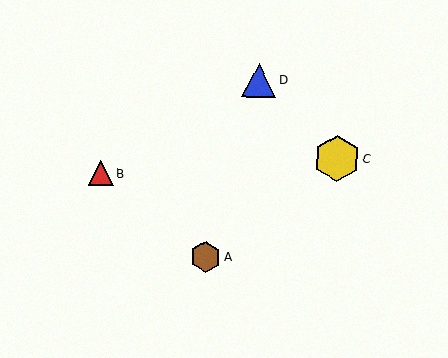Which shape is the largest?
The yellow hexagon (labeled C) is the largest.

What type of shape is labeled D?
Shape D is a blue triangle.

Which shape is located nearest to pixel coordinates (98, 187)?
The red triangle (labeled B) at (101, 173) is nearest to that location.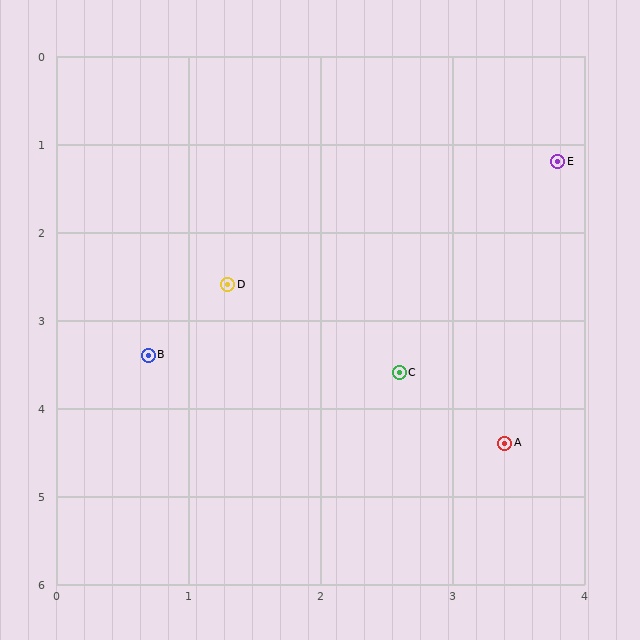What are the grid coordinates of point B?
Point B is at approximately (0.7, 3.4).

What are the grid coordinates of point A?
Point A is at approximately (3.4, 4.4).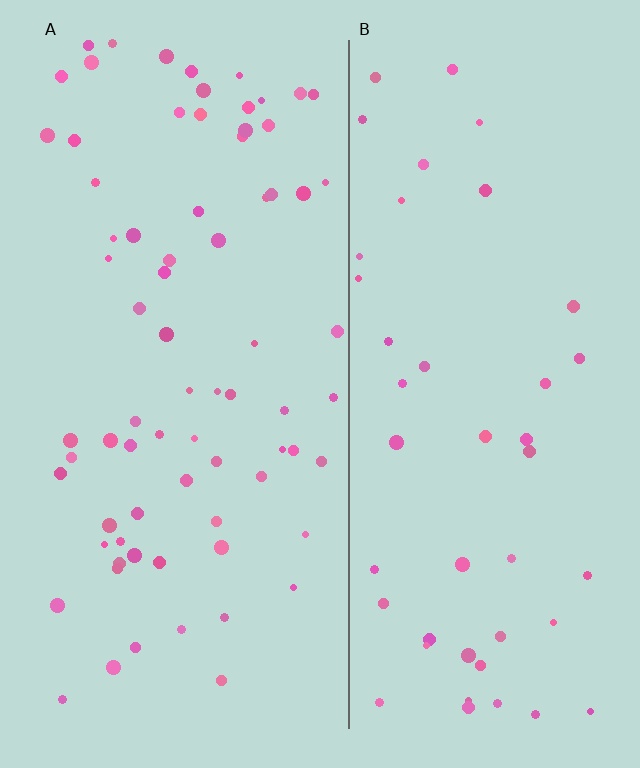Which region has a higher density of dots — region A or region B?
A (the left).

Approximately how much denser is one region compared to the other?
Approximately 1.6× — region A over region B.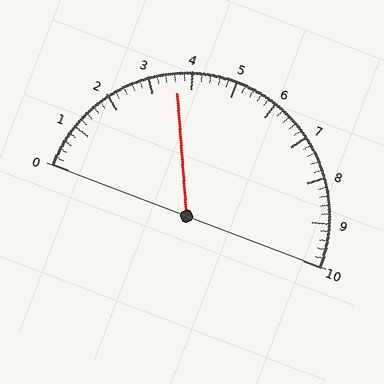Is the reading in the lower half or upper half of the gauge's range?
The reading is in the lower half of the range (0 to 10).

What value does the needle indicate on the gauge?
The needle indicates approximately 3.6.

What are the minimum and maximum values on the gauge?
The gauge ranges from 0 to 10.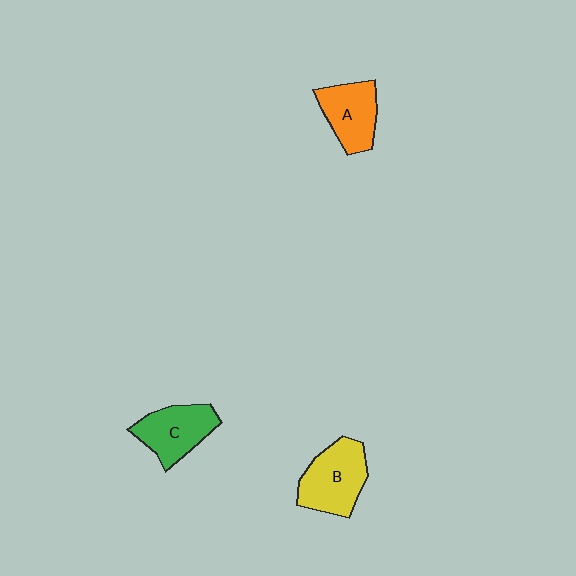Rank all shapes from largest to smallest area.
From largest to smallest: B (yellow), C (green), A (orange).